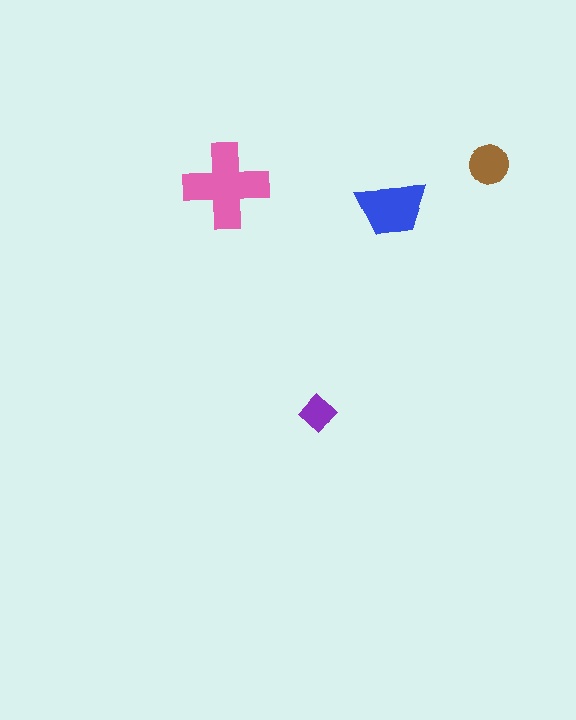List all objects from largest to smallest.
The pink cross, the blue trapezoid, the brown circle, the purple diamond.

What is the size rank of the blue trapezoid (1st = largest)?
2nd.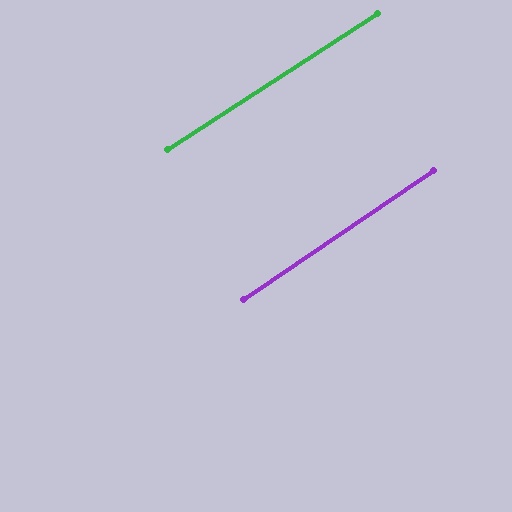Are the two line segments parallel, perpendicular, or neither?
Parallel — their directions differ by only 1.2°.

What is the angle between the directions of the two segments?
Approximately 1 degree.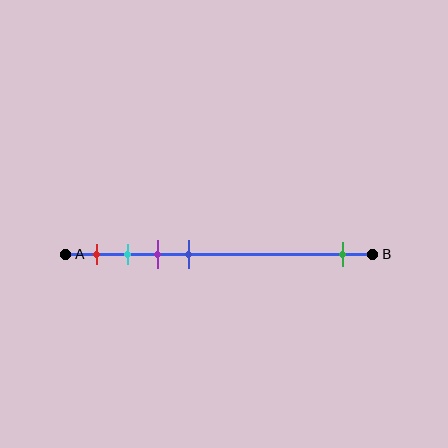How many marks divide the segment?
There are 5 marks dividing the segment.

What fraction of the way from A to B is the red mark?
The red mark is approximately 10% (0.1) of the way from A to B.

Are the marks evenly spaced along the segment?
No, the marks are not evenly spaced.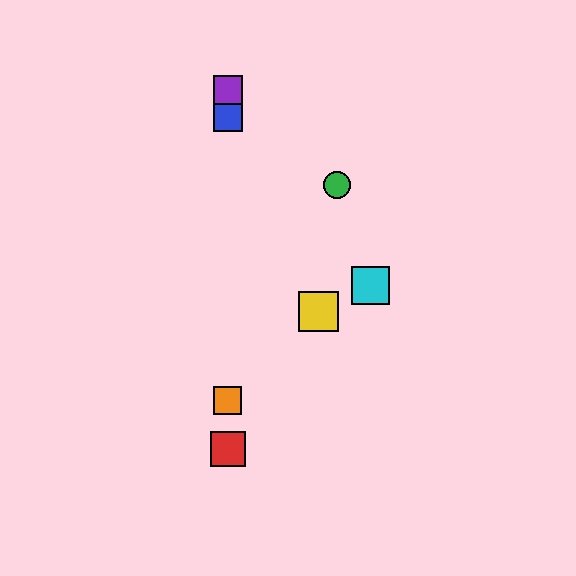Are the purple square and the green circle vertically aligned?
No, the purple square is at x≈228 and the green circle is at x≈337.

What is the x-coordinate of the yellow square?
The yellow square is at x≈318.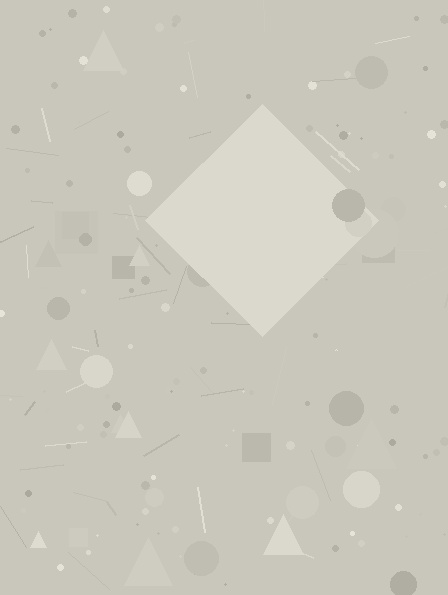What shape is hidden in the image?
A diamond is hidden in the image.